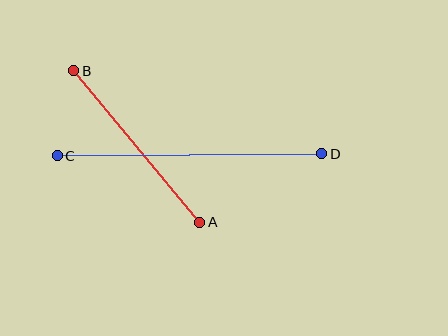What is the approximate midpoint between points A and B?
The midpoint is at approximately (137, 147) pixels.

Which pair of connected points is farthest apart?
Points C and D are farthest apart.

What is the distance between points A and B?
The distance is approximately 197 pixels.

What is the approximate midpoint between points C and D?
The midpoint is at approximately (189, 155) pixels.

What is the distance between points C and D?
The distance is approximately 264 pixels.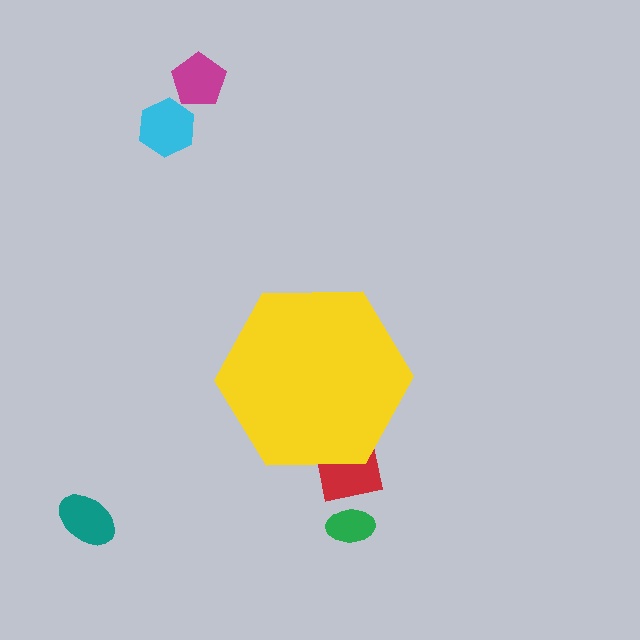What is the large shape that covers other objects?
A yellow hexagon.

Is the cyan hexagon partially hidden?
No, the cyan hexagon is fully visible.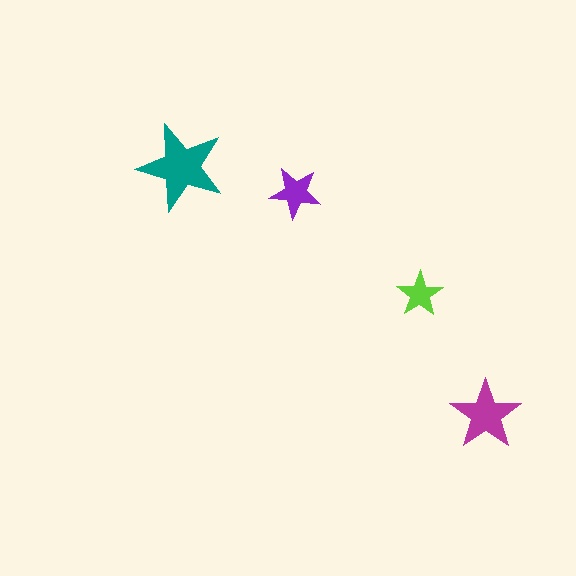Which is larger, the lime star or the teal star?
The teal one.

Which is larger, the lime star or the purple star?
The purple one.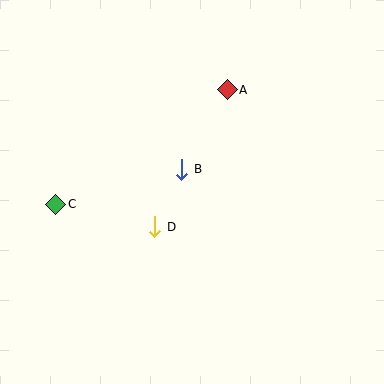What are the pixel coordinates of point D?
Point D is at (155, 227).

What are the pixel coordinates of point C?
Point C is at (56, 204).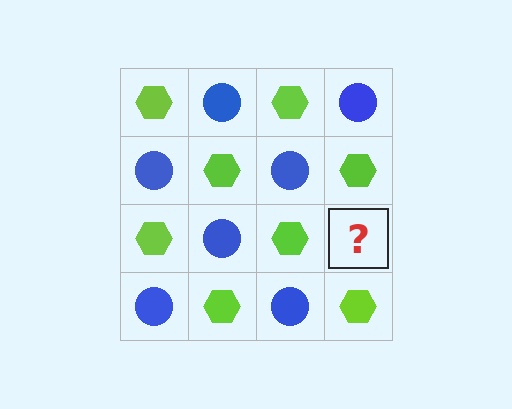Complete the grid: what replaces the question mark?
The question mark should be replaced with a blue circle.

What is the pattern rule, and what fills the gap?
The rule is that it alternates lime hexagon and blue circle in a checkerboard pattern. The gap should be filled with a blue circle.